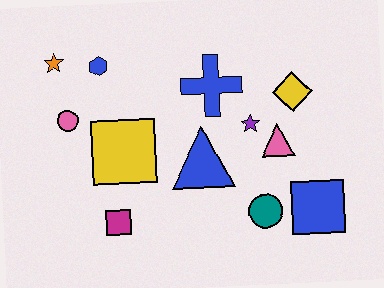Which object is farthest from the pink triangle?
The orange star is farthest from the pink triangle.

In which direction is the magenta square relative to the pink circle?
The magenta square is below the pink circle.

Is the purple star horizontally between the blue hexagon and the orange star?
No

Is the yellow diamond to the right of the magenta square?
Yes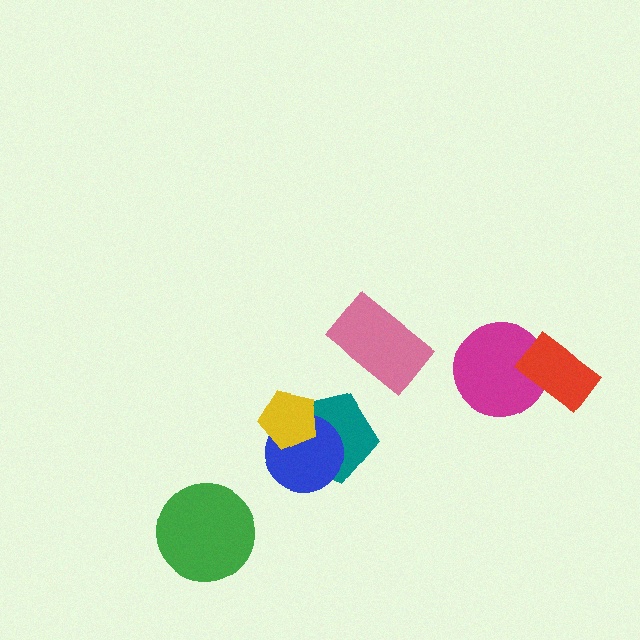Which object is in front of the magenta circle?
The red rectangle is in front of the magenta circle.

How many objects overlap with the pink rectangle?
0 objects overlap with the pink rectangle.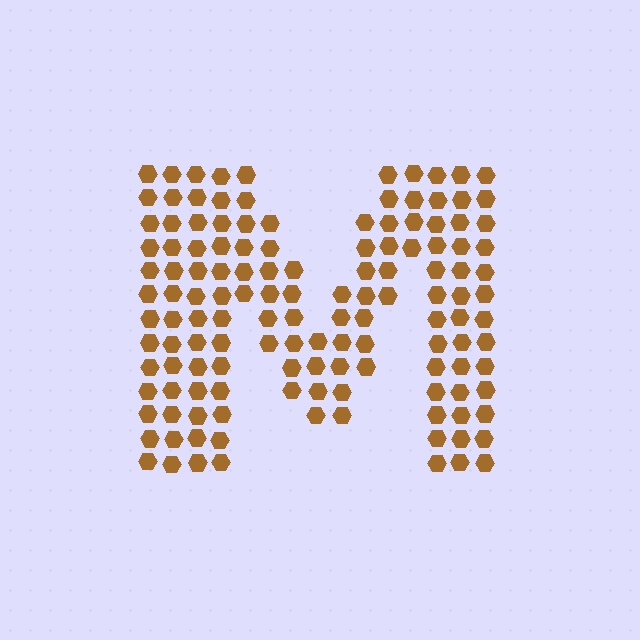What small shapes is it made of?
It is made of small hexagons.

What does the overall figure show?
The overall figure shows the letter M.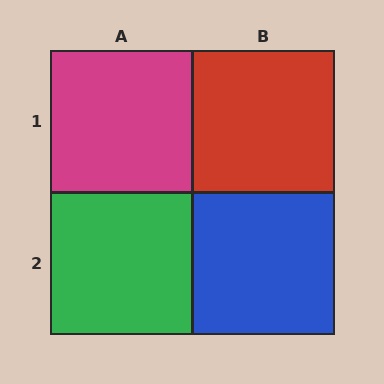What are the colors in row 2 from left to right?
Green, blue.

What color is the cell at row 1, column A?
Magenta.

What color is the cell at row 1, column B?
Red.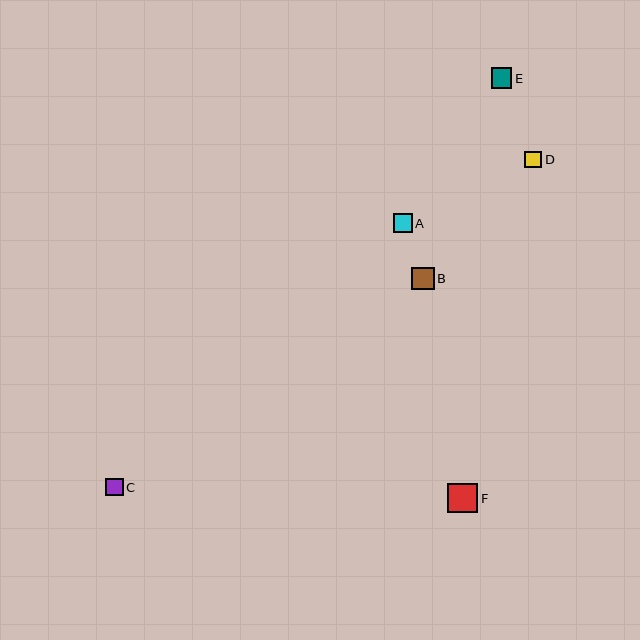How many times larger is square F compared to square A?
Square F is approximately 1.6 times the size of square A.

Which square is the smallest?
Square D is the smallest with a size of approximately 17 pixels.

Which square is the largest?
Square F is the largest with a size of approximately 30 pixels.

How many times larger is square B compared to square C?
Square B is approximately 1.3 times the size of square C.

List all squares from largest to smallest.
From largest to smallest: F, B, E, A, C, D.